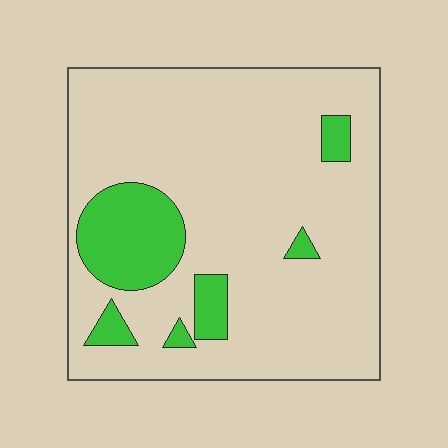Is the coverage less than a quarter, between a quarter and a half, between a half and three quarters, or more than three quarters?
Less than a quarter.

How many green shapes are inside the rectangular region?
6.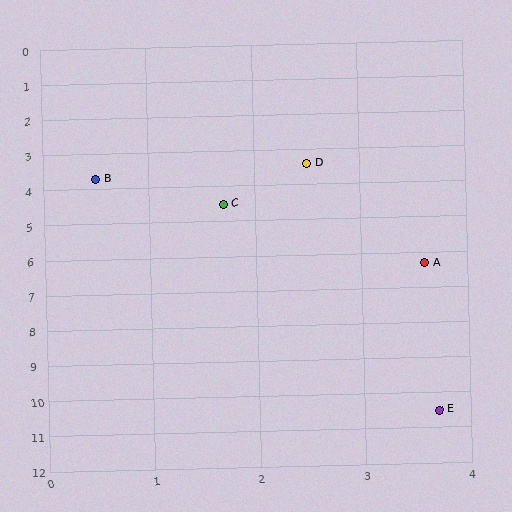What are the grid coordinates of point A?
Point A is at approximately (3.6, 6.3).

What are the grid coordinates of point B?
Point B is at approximately (0.5, 3.7).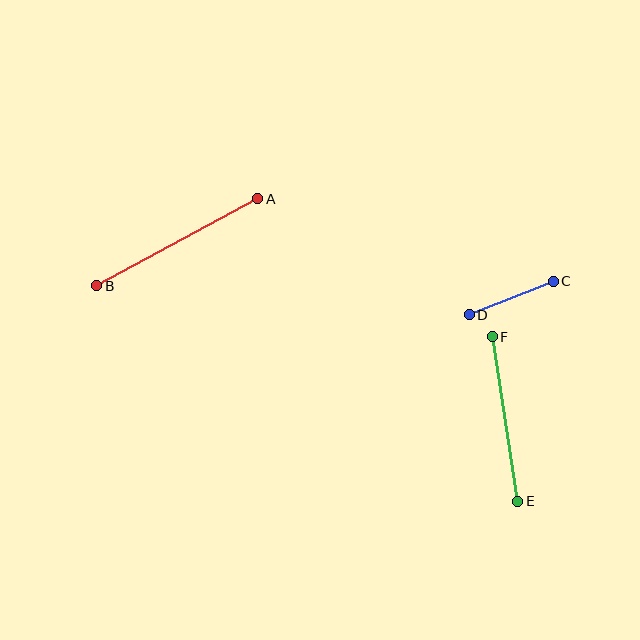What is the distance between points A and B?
The distance is approximately 183 pixels.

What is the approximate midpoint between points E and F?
The midpoint is at approximately (505, 419) pixels.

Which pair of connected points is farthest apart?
Points A and B are farthest apart.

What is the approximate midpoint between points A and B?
The midpoint is at approximately (177, 242) pixels.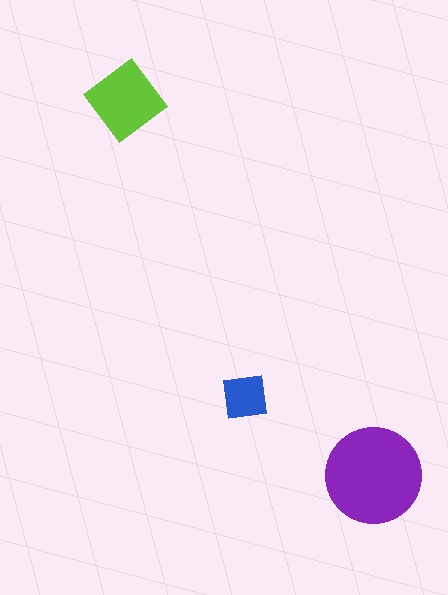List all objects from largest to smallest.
The purple circle, the lime diamond, the blue square.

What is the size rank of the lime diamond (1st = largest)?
2nd.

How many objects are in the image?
There are 3 objects in the image.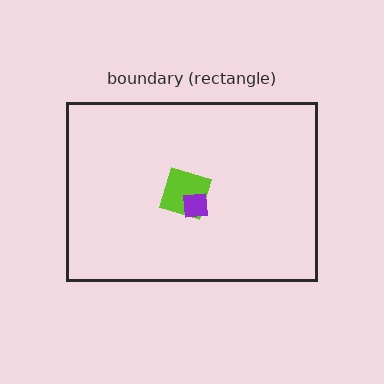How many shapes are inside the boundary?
2 inside, 0 outside.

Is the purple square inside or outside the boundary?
Inside.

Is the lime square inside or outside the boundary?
Inside.